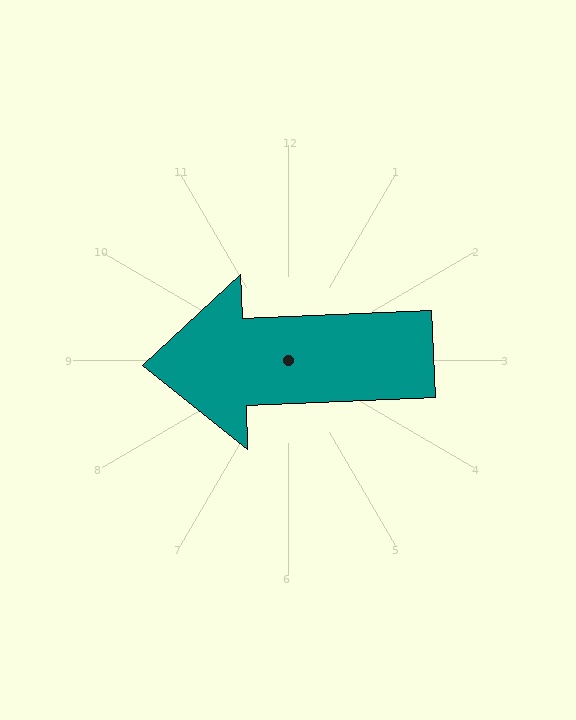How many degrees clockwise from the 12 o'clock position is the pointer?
Approximately 268 degrees.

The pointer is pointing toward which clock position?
Roughly 9 o'clock.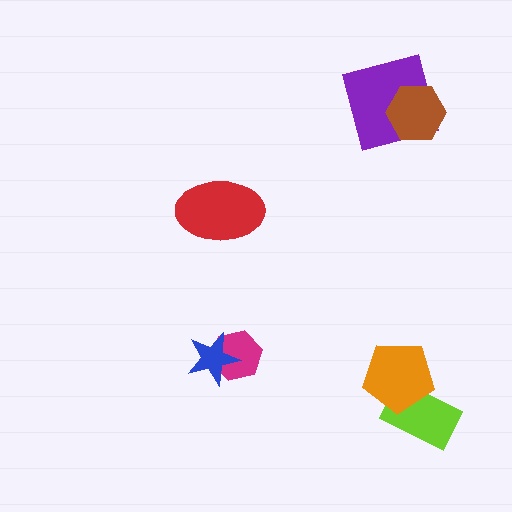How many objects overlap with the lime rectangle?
1 object overlaps with the lime rectangle.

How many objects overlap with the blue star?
1 object overlaps with the blue star.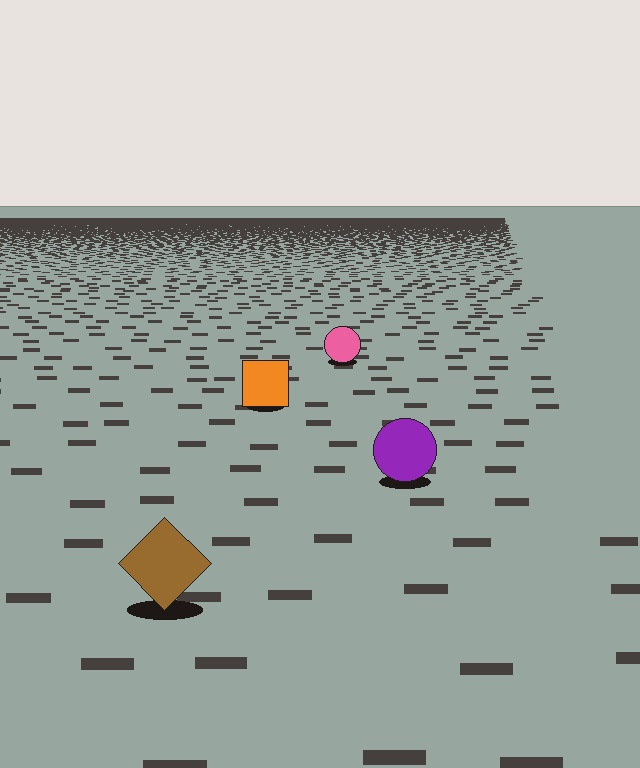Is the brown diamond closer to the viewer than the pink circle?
Yes. The brown diamond is closer — you can tell from the texture gradient: the ground texture is coarser near it.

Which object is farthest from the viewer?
The pink circle is farthest from the viewer. It appears smaller and the ground texture around it is denser.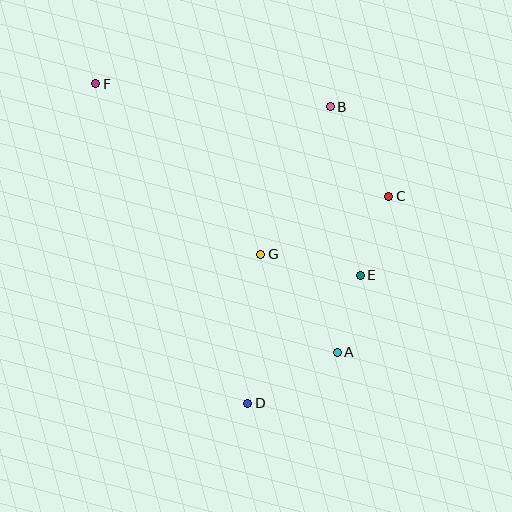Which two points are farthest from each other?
Points A and F are farthest from each other.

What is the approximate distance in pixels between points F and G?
The distance between F and G is approximately 237 pixels.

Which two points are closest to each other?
Points A and E are closest to each other.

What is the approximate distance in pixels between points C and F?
The distance between C and F is approximately 314 pixels.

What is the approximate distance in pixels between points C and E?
The distance between C and E is approximately 84 pixels.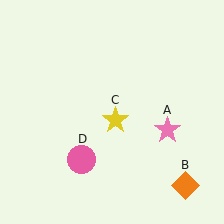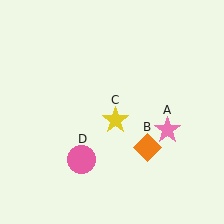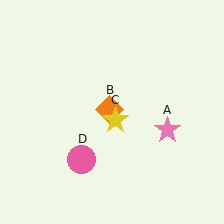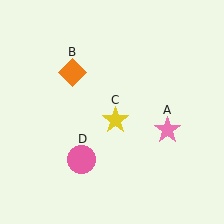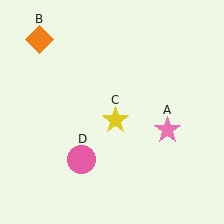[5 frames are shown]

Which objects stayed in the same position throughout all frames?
Pink star (object A) and yellow star (object C) and pink circle (object D) remained stationary.